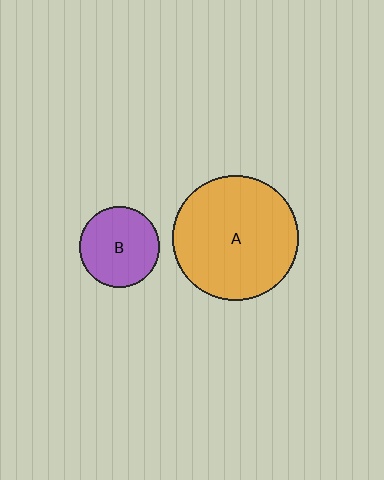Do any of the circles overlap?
No, none of the circles overlap.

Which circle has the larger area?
Circle A (orange).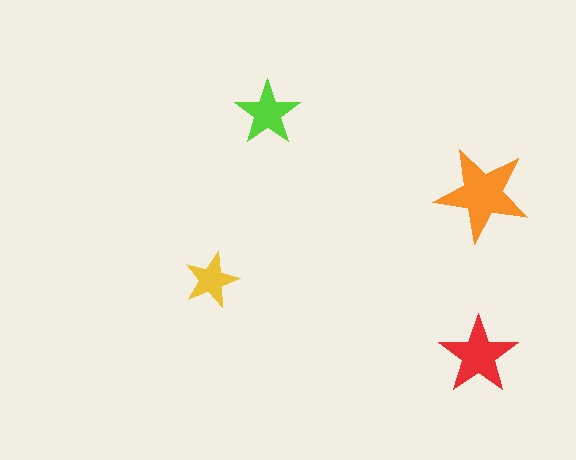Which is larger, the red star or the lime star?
The red one.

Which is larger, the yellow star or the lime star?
The lime one.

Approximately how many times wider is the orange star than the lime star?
About 1.5 times wider.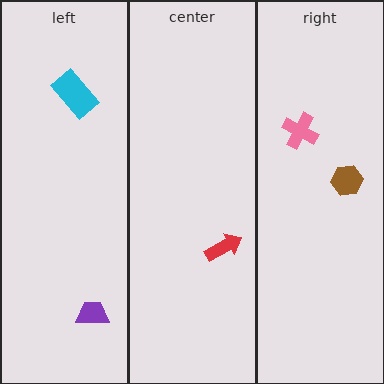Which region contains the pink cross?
The right region.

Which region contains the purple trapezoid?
The left region.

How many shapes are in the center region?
1.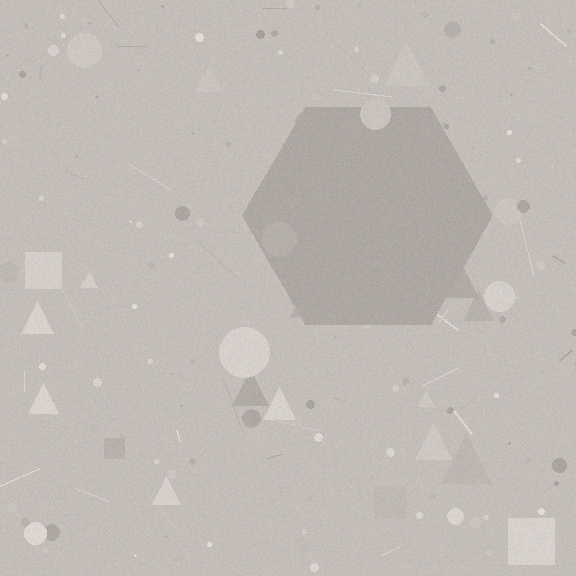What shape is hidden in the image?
A hexagon is hidden in the image.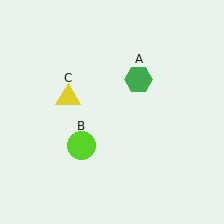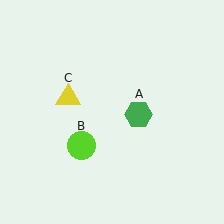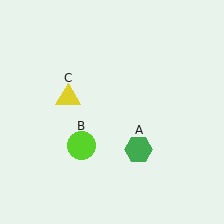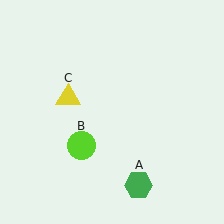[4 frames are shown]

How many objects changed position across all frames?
1 object changed position: green hexagon (object A).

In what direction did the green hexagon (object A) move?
The green hexagon (object A) moved down.